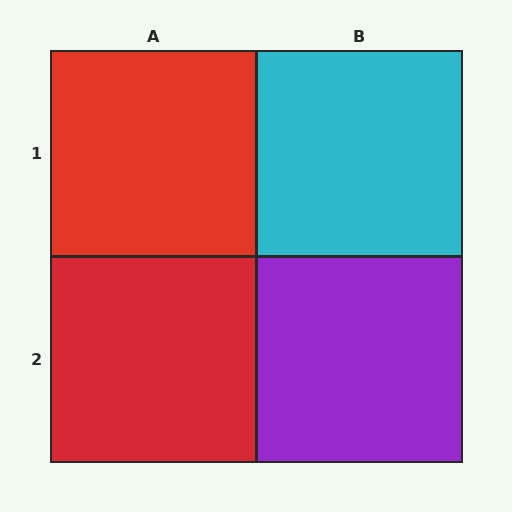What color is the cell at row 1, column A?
Red.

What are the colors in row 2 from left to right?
Red, purple.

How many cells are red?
2 cells are red.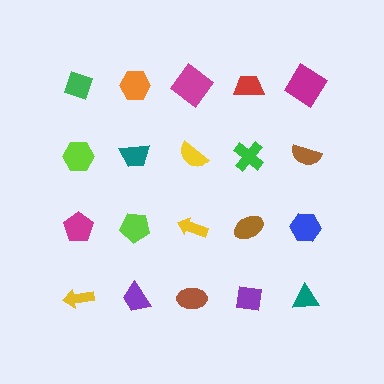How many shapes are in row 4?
5 shapes.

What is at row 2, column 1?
A lime hexagon.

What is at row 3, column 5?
A blue hexagon.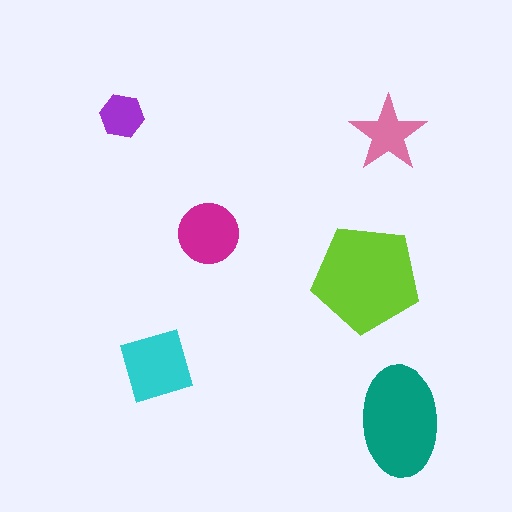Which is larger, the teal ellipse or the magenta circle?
The teal ellipse.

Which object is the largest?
The lime pentagon.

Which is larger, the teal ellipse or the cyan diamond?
The teal ellipse.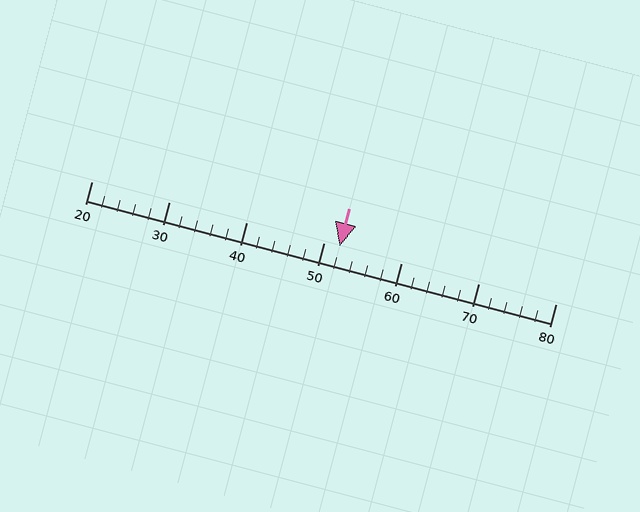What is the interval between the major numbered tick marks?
The major tick marks are spaced 10 units apart.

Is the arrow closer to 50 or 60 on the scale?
The arrow is closer to 50.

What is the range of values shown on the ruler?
The ruler shows values from 20 to 80.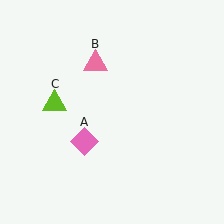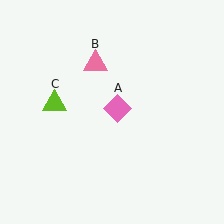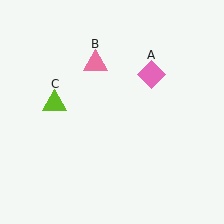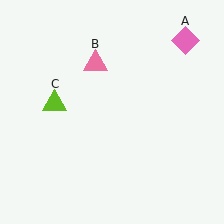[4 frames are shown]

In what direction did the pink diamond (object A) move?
The pink diamond (object A) moved up and to the right.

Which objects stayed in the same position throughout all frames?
Pink triangle (object B) and lime triangle (object C) remained stationary.